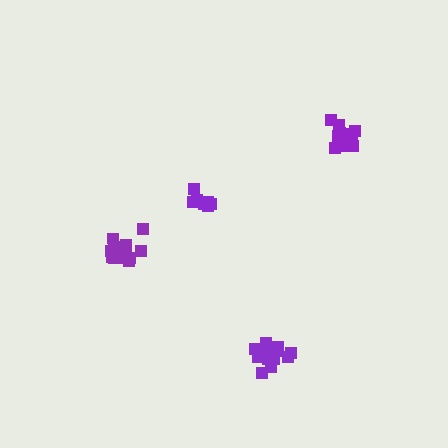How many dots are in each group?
Group 1: 13 dots, Group 2: 12 dots, Group 3: 8 dots, Group 4: 13 dots (46 total).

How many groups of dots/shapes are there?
There are 4 groups.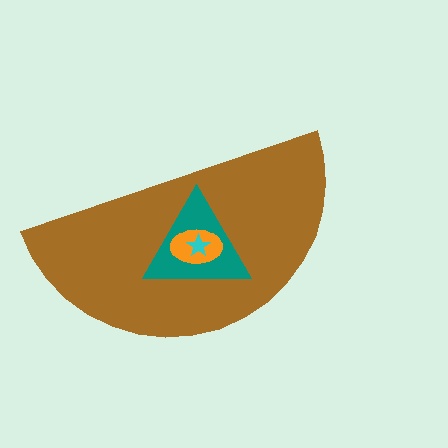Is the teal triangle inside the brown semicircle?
Yes.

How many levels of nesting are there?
4.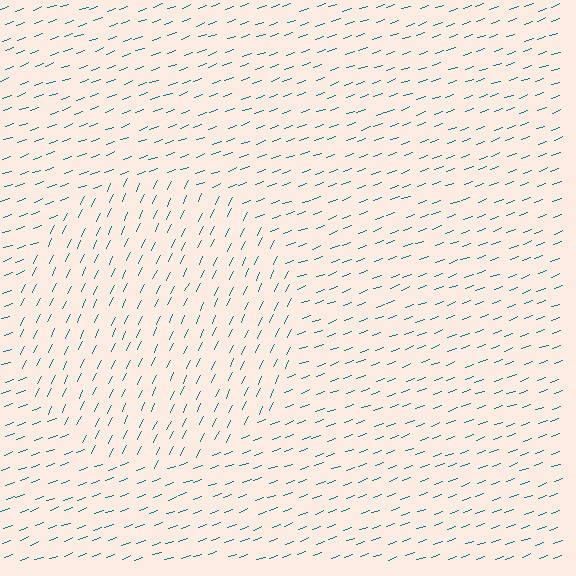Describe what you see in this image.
The image is filled with small teal line segments. A circle region in the image has lines oriented differently from the surrounding lines, creating a visible texture boundary.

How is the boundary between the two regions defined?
The boundary is defined purely by a change in line orientation (approximately 45 degrees difference). All lines are the same color and thickness.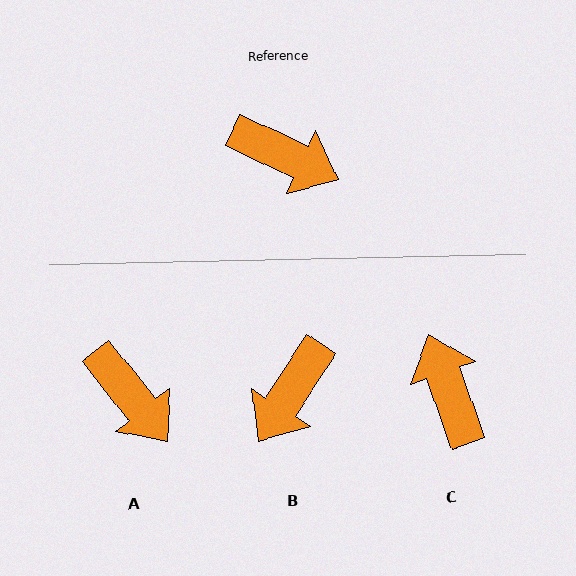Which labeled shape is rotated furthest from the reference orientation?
C, about 135 degrees away.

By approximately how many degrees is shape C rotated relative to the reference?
Approximately 135 degrees counter-clockwise.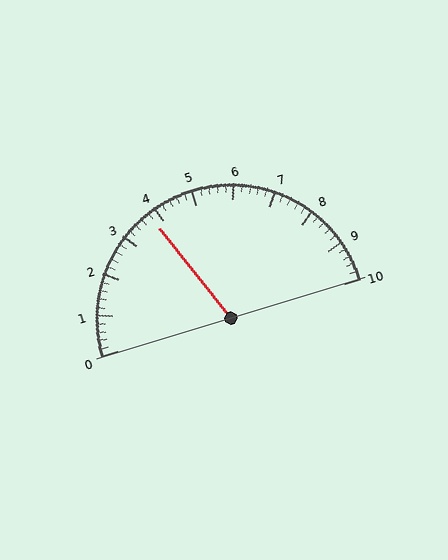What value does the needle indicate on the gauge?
The needle indicates approximately 3.8.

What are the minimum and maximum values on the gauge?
The gauge ranges from 0 to 10.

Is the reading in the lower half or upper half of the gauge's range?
The reading is in the lower half of the range (0 to 10).